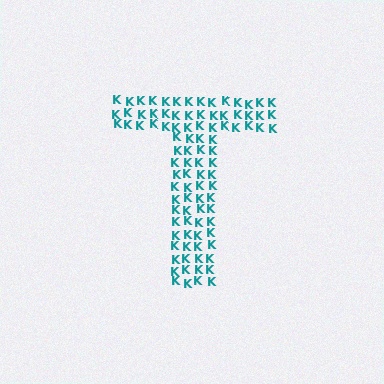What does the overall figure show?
The overall figure shows the letter T.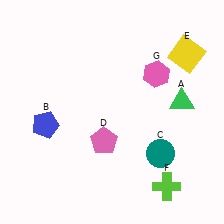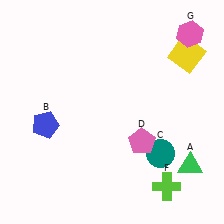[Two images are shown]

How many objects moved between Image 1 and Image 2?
3 objects moved between the two images.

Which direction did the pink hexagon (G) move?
The pink hexagon (G) moved up.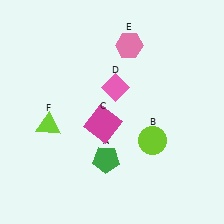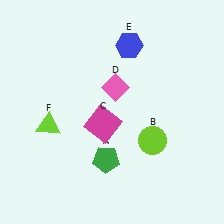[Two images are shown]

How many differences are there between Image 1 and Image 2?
There is 1 difference between the two images.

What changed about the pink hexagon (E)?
In Image 1, E is pink. In Image 2, it changed to blue.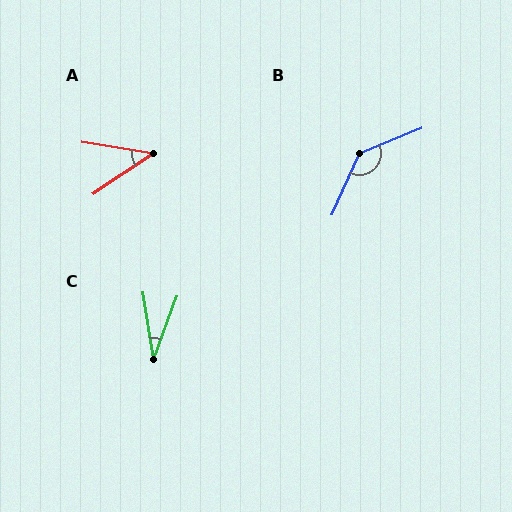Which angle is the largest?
B, at approximately 137 degrees.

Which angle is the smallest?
C, at approximately 29 degrees.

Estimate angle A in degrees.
Approximately 42 degrees.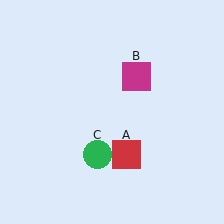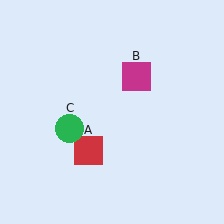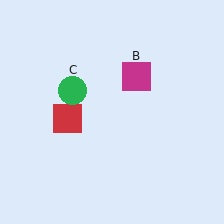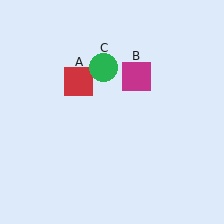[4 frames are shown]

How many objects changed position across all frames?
2 objects changed position: red square (object A), green circle (object C).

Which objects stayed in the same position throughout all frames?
Magenta square (object B) remained stationary.